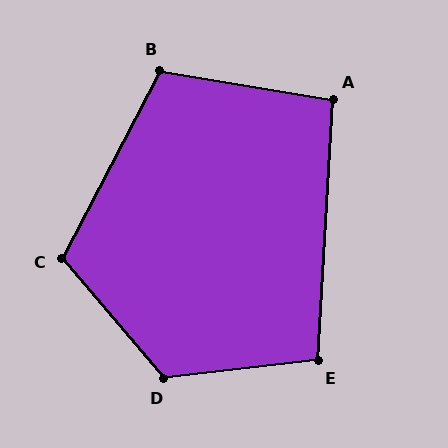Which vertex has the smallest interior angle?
A, at approximately 96 degrees.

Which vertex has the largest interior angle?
D, at approximately 124 degrees.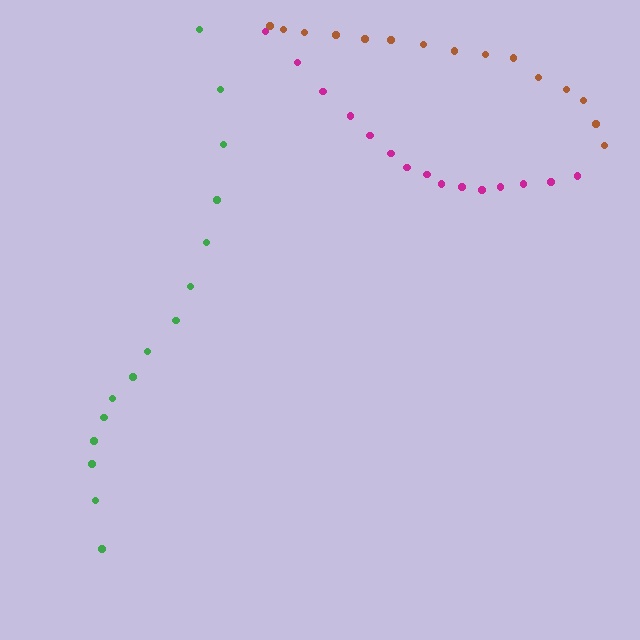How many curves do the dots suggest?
There are 3 distinct paths.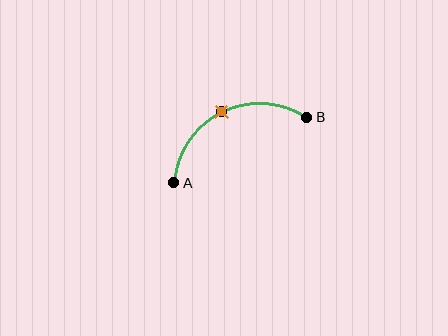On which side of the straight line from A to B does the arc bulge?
The arc bulges above the straight line connecting A and B.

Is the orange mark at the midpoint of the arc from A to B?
Yes. The orange mark lies on the arc at equal arc-length from both A and B — it is the arc midpoint.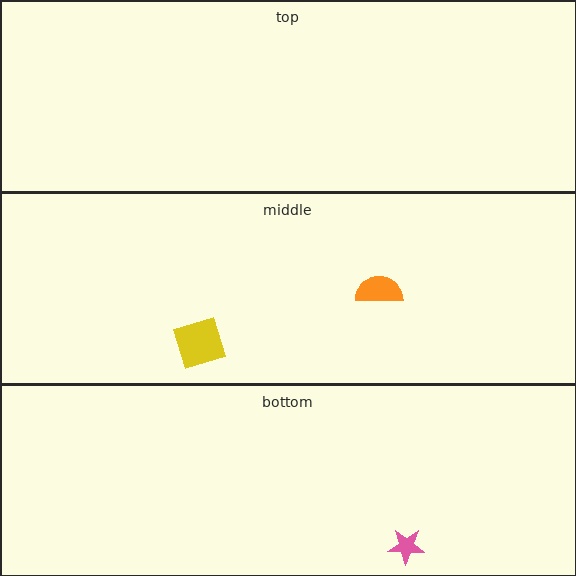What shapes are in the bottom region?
The pink star.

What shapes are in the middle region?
The yellow square, the orange semicircle.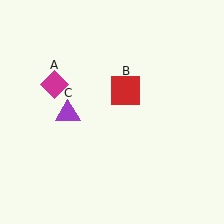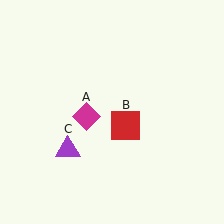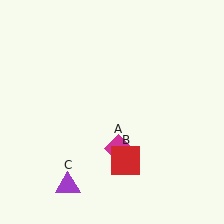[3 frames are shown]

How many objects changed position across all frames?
3 objects changed position: magenta diamond (object A), red square (object B), purple triangle (object C).